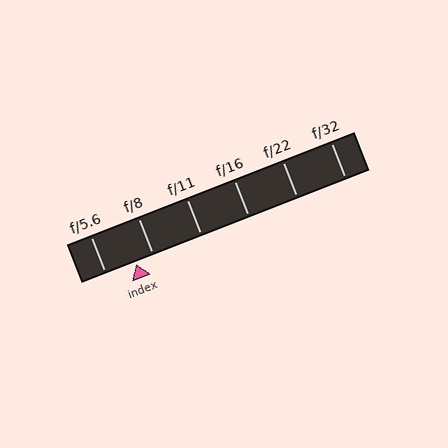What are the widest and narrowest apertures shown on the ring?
The widest aperture shown is f/5.6 and the narrowest is f/32.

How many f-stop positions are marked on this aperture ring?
There are 6 f-stop positions marked.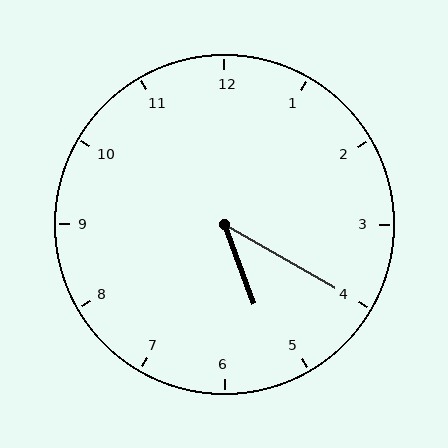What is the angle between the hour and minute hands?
Approximately 40 degrees.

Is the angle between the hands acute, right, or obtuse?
It is acute.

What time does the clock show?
5:20.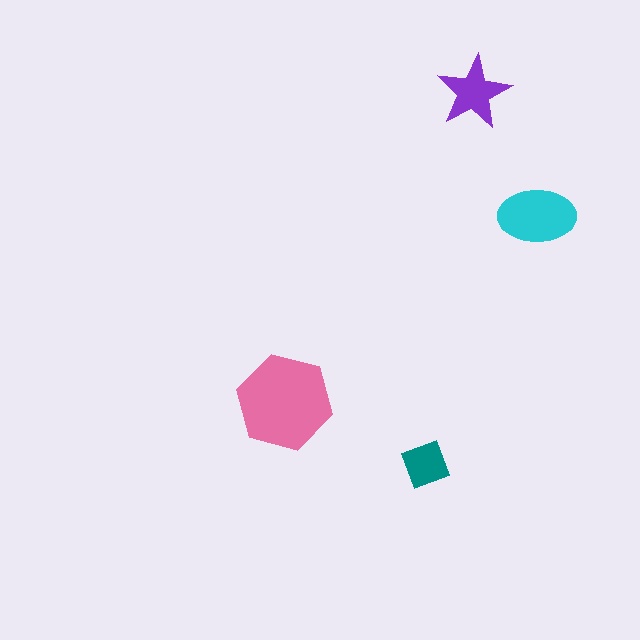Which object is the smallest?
The teal diamond.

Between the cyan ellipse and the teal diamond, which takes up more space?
The cyan ellipse.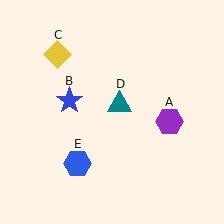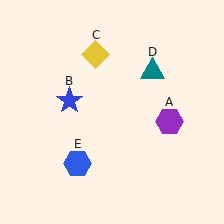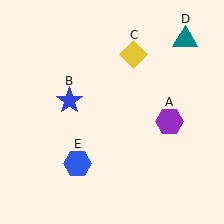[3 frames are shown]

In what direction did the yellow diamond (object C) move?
The yellow diamond (object C) moved right.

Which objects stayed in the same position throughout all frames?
Purple hexagon (object A) and blue star (object B) and blue hexagon (object E) remained stationary.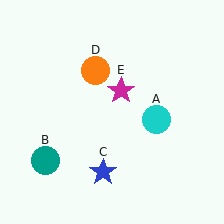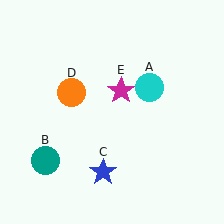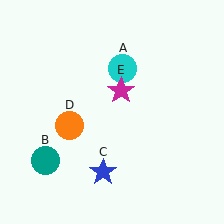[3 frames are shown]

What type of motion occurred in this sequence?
The cyan circle (object A), orange circle (object D) rotated counterclockwise around the center of the scene.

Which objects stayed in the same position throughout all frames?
Teal circle (object B) and blue star (object C) and magenta star (object E) remained stationary.